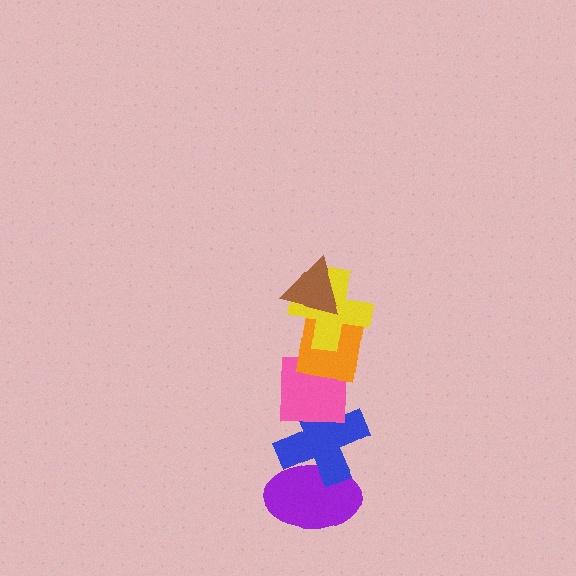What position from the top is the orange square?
The orange square is 3rd from the top.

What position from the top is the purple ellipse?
The purple ellipse is 6th from the top.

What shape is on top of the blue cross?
The pink square is on top of the blue cross.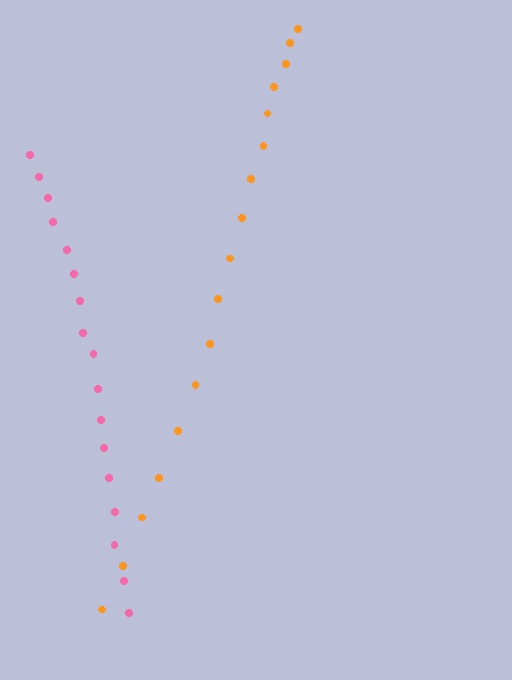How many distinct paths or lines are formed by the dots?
There are 2 distinct paths.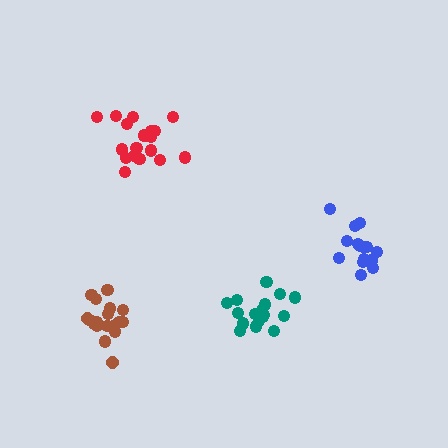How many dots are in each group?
Group 1: 20 dots, Group 2: 15 dots, Group 3: 19 dots, Group 4: 19 dots (73 total).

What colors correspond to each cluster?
The clusters are colored: red, blue, teal, brown.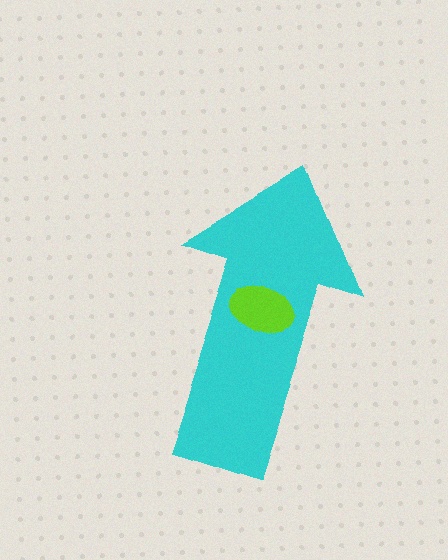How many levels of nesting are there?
2.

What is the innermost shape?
The lime ellipse.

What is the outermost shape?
The cyan arrow.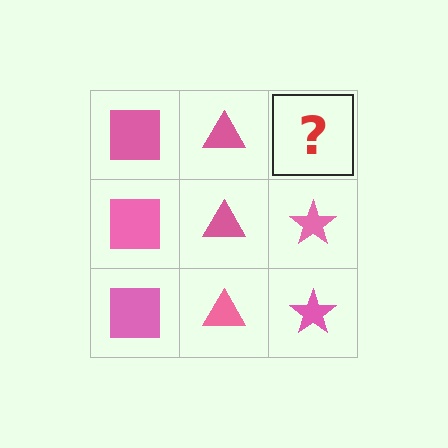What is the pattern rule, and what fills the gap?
The rule is that each column has a consistent shape. The gap should be filled with a pink star.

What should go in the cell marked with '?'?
The missing cell should contain a pink star.